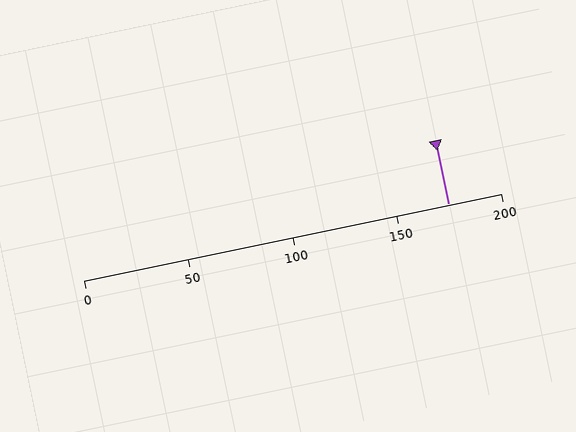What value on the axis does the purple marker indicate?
The marker indicates approximately 175.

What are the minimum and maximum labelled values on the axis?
The axis runs from 0 to 200.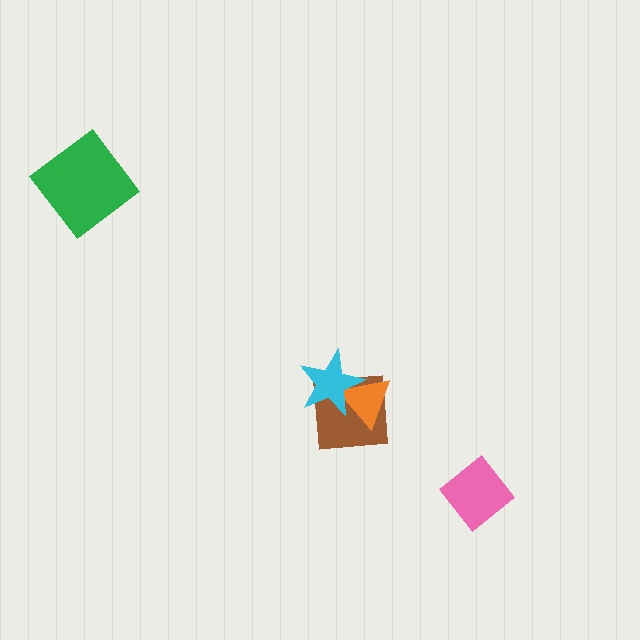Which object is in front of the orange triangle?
The cyan star is in front of the orange triangle.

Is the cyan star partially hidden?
No, no other shape covers it.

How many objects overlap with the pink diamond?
0 objects overlap with the pink diamond.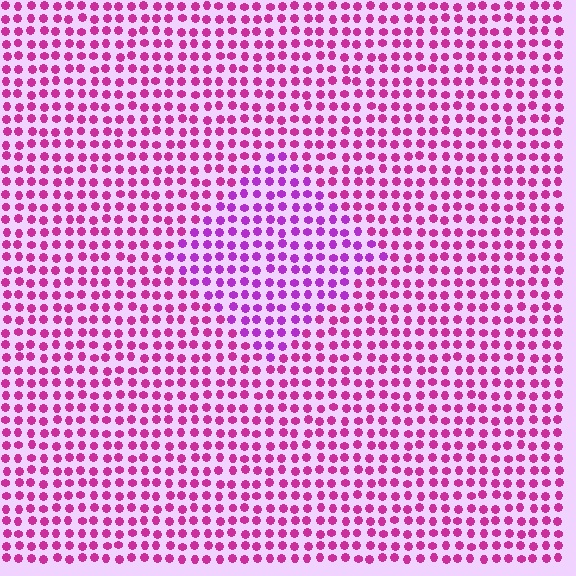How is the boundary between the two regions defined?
The boundary is defined purely by a slight shift in hue (about 28 degrees). Spacing, size, and orientation are identical on both sides.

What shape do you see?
I see a diamond.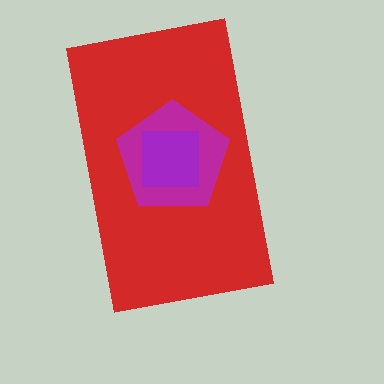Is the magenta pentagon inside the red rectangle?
Yes.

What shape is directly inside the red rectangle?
The magenta pentagon.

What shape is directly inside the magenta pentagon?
The purple square.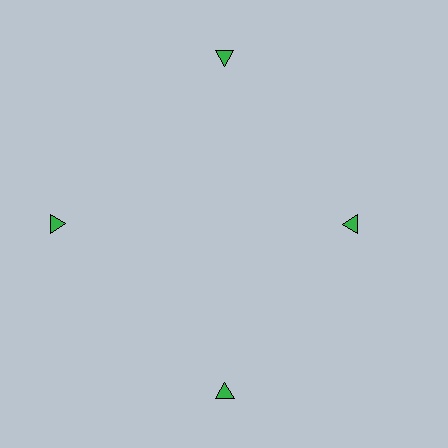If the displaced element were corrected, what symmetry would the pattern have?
It would have 4-fold rotational symmetry — the pattern would map onto itself every 90 degrees.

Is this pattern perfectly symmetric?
No. The 4 green triangles are arranged in a ring, but one element near the 3 o'clock position is pulled inward toward the center, breaking the 4-fold rotational symmetry.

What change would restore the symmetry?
The symmetry would be restored by moving it outward, back onto the ring so that all 4 triangles sit at equal angles and equal distance from the center.